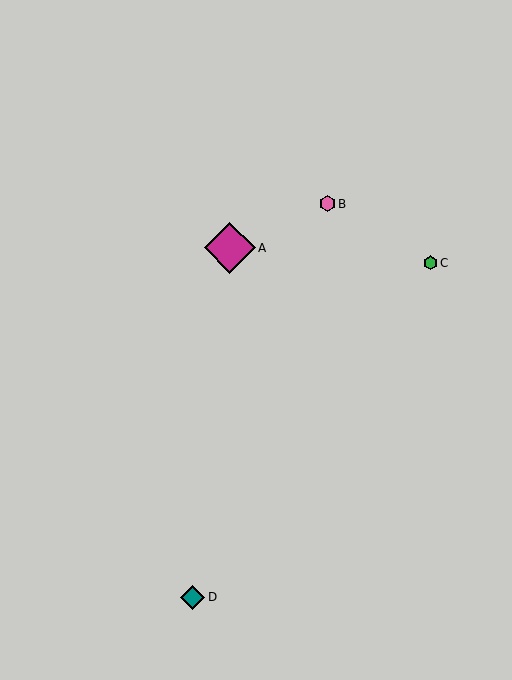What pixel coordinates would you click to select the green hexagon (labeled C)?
Click at (431, 263) to select the green hexagon C.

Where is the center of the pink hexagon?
The center of the pink hexagon is at (327, 204).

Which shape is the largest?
The magenta diamond (labeled A) is the largest.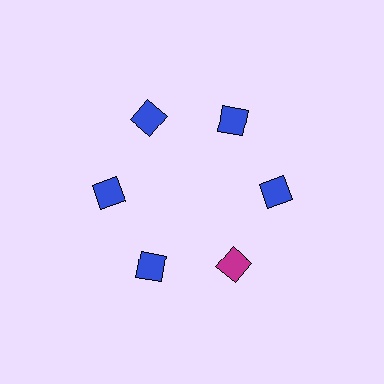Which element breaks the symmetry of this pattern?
The magenta diamond at roughly the 5 o'clock position breaks the symmetry. All other shapes are blue diamonds.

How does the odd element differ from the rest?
It has a different color: magenta instead of blue.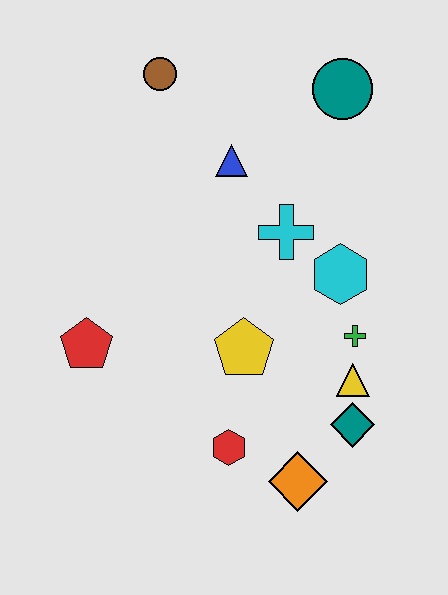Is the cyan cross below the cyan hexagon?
No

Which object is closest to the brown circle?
The blue triangle is closest to the brown circle.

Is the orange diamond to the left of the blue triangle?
No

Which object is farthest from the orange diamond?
The brown circle is farthest from the orange diamond.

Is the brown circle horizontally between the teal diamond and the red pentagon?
Yes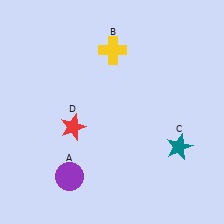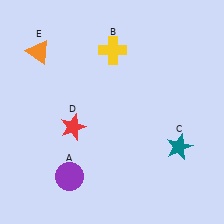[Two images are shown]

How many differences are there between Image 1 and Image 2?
There is 1 difference between the two images.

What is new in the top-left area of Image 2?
An orange triangle (E) was added in the top-left area of Image 2.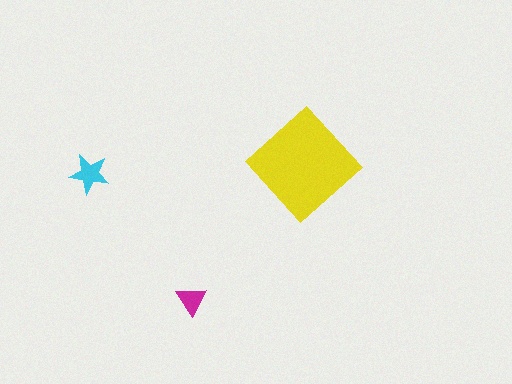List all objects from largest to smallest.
The yellow diamond, the cyan star, the magenta triangle.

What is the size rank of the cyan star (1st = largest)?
2nd.